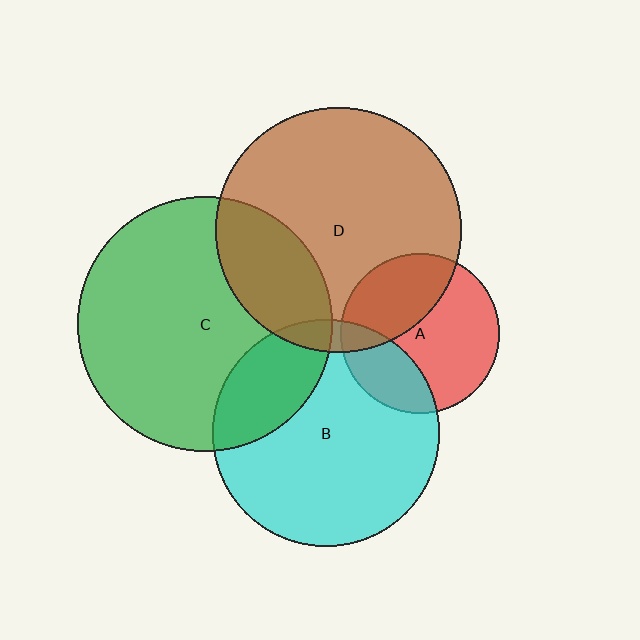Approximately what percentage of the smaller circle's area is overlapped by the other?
Approximately 5%.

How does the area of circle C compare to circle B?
Approximately 1.3 times.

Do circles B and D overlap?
Yes.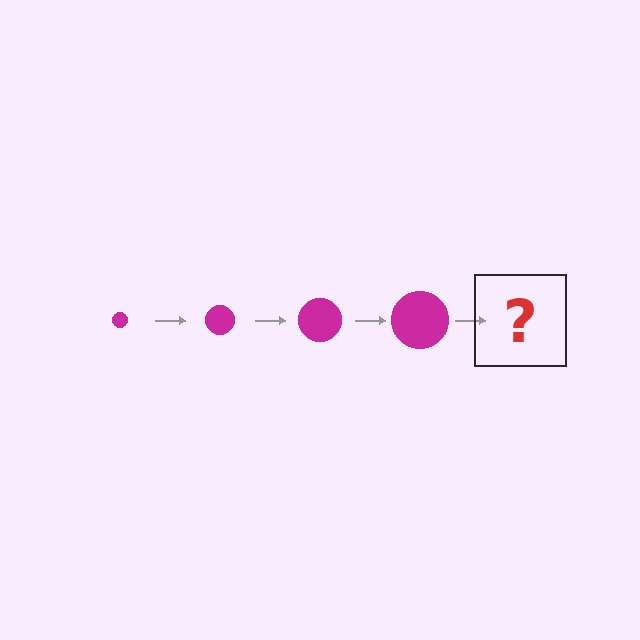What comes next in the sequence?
The next element should be a magenta circle, larger than the previous one.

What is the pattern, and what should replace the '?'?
The pattern is that the circle gets progressively larger each step. The '?' should be a magenta circle, larger than the previous one.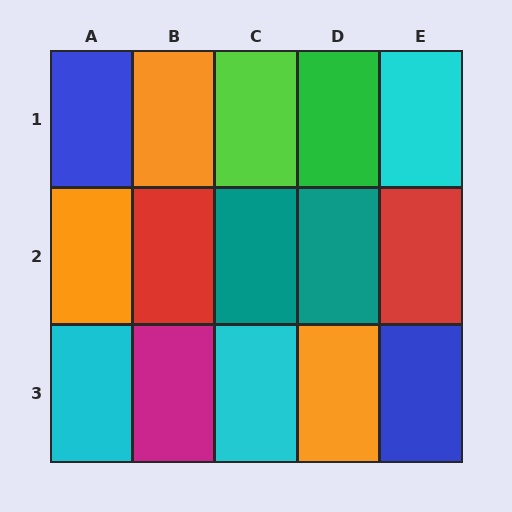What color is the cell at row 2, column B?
Red.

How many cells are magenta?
1 cell is magenta.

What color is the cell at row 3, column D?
Orange.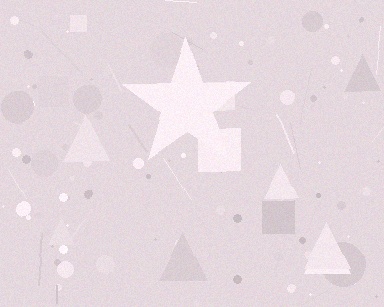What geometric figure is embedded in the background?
A star is embedded in the background.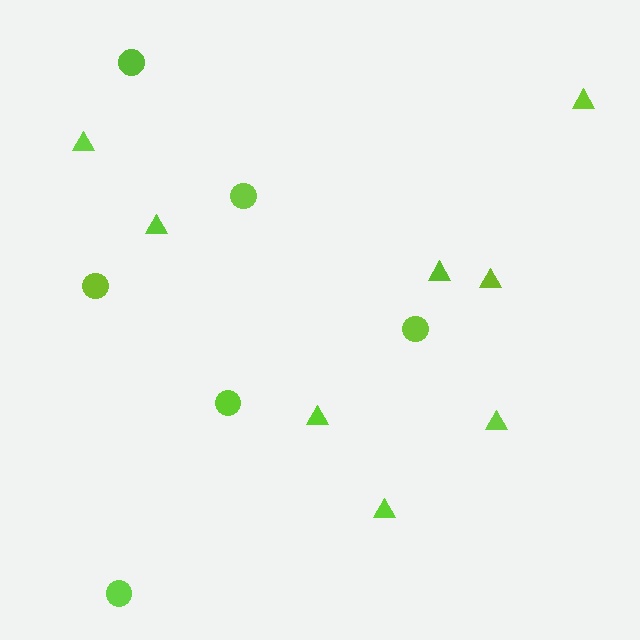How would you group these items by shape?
There are 2 groups: one group of circles (6) and one group of triangles (8).